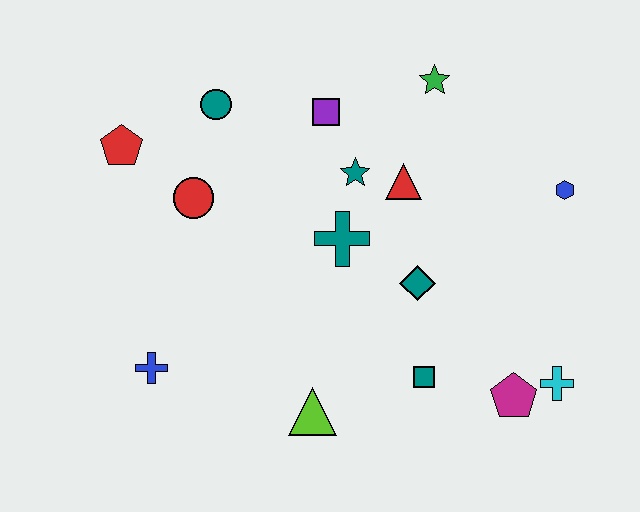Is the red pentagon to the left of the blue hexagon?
Yes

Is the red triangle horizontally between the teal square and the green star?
No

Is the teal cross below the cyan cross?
No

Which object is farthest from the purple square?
The cyan cross is farthest from the purple square.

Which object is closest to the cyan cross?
The magenta pentagon is closest to the cyan cross.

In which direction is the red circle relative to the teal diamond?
The red circle is to the left of the teal diamond.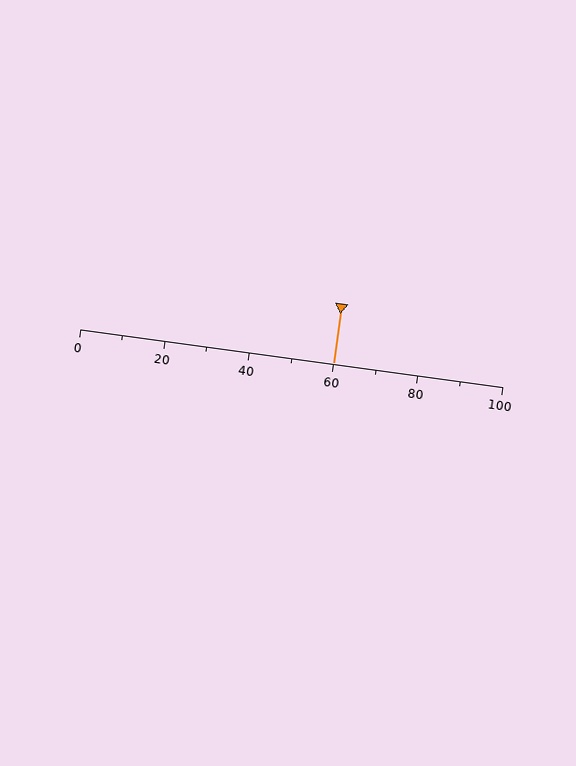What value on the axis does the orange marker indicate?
The marker indicates approximately 60.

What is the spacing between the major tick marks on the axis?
The major ticks are spaced 20 apart.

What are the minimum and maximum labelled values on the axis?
The axis runs from 0 to 100.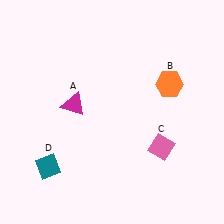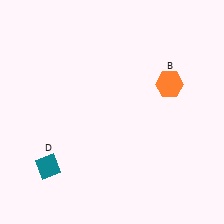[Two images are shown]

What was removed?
The pink diamond (C), the magenta triangle (A) were removed in Image 2.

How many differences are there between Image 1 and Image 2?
There are 2 differences between the two images.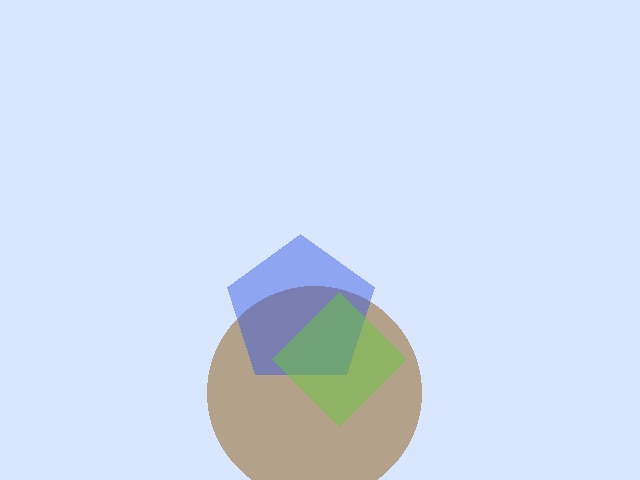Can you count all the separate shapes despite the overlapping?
Yes, there are 3 separate shapes.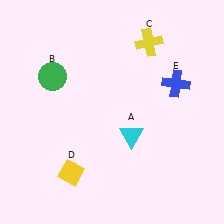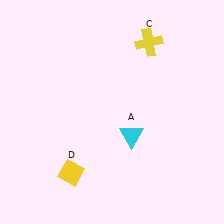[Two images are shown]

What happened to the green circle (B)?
The green circle (B) was removed in Image 2. It was in the top-left area of Image 1.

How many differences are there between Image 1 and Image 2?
There are 2 differences between the two images.